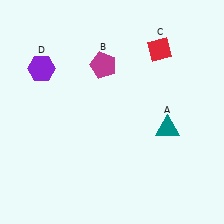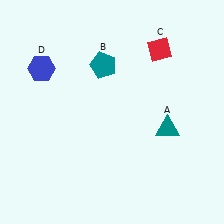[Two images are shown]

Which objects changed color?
B changed from magenta to teal. D changed from purple to blue.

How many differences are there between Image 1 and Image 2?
There are 2 differences between the two images.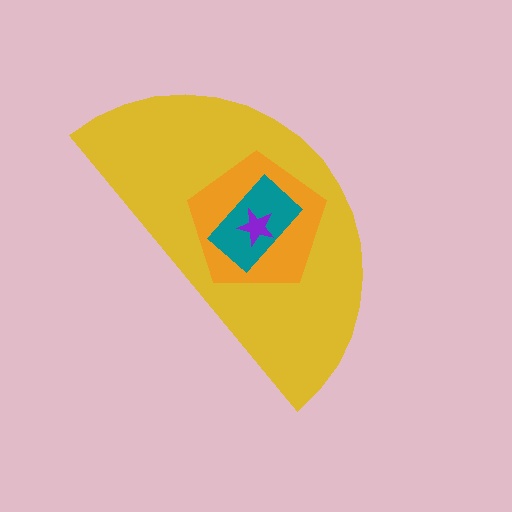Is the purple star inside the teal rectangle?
Yes.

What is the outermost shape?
The yellow semicircle.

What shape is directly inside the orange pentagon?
The teal rectangle.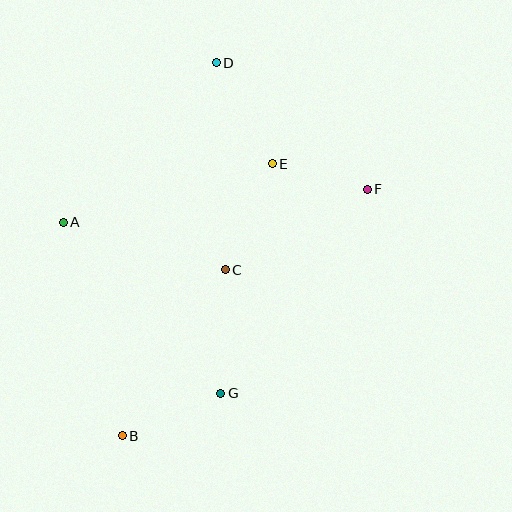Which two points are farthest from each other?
Points B and D are farthest from each other.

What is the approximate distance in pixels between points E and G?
The distance between E and G is approximately 235 pixels.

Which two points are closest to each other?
Points E and F are closest to each other.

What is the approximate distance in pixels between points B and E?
The distance between B and E is approximately 311 pixels.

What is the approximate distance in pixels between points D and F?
The distance between D and F is approximately 197 pixels.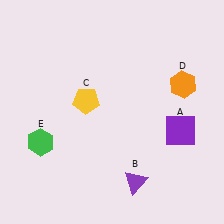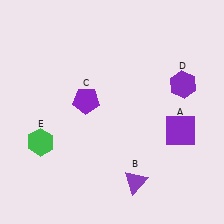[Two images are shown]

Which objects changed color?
C changed from yellow to purple. D changed from orange to purple.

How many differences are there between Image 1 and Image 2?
There are 2 differences between the two images.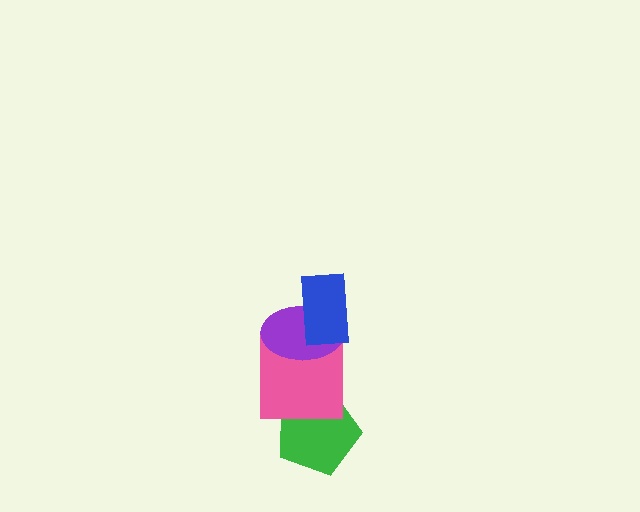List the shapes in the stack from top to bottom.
From top to bottom: the blue rectangle, the purple ellipse, the pink square, the green pentagon.